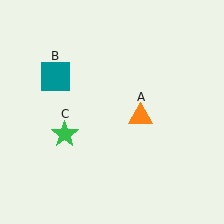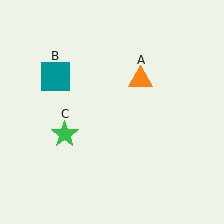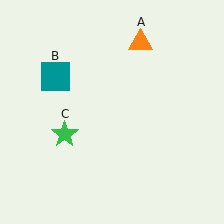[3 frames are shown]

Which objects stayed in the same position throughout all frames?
Teal square (object B) and green star (object C) remained stationary.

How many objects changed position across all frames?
1 object changed position: orange triangle (object A).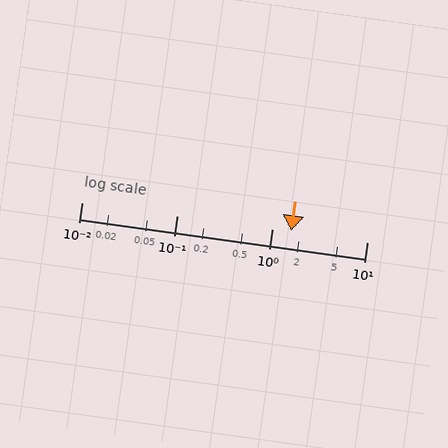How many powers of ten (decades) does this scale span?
The scale spans 3 decades, from 0.01 to 10.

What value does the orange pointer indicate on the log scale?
The pointer indicates approximately 1.6.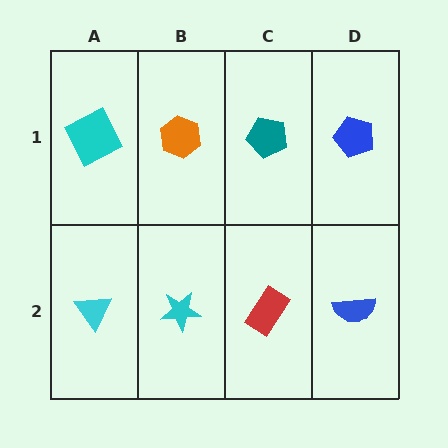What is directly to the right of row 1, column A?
An orange hexagon.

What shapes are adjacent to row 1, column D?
A blue semicircle (row 2, column D), a teal pentagon (row 1, column C).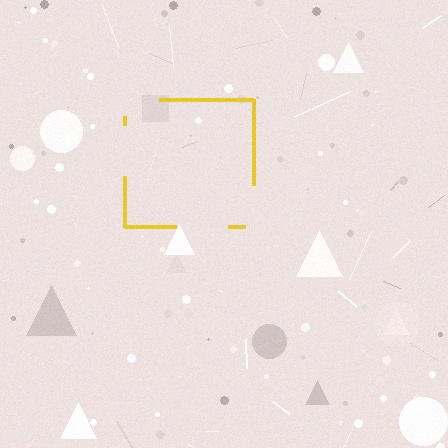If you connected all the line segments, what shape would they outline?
They would outline a square.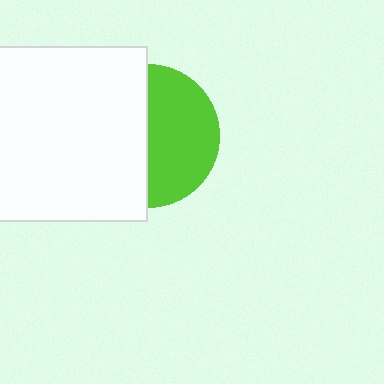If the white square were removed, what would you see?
You would see the complete lime circle.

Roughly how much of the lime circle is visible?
About half of it is visible (roughly 50%).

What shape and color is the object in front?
The object in front is a white square.